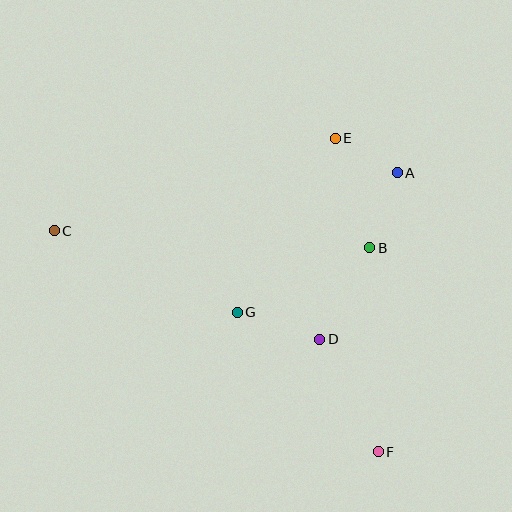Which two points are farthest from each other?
Points C and F are farthest from each other.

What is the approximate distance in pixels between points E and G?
The distance between E and G is approximately 200 pixels.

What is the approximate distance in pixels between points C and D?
The distance between C and D is approximately 287 pixels.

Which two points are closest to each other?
Points A and E are closest to each other.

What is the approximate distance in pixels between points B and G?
The distance between B and G is approximately 148 pixels.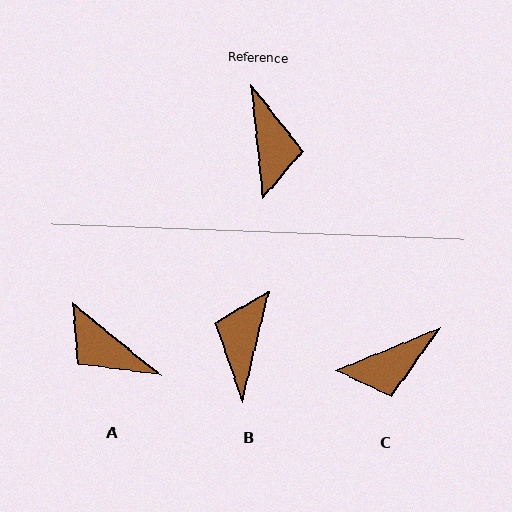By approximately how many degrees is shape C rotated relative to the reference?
Approximately 73 degrees clockwise.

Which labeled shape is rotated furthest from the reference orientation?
B, about 161 degrees away.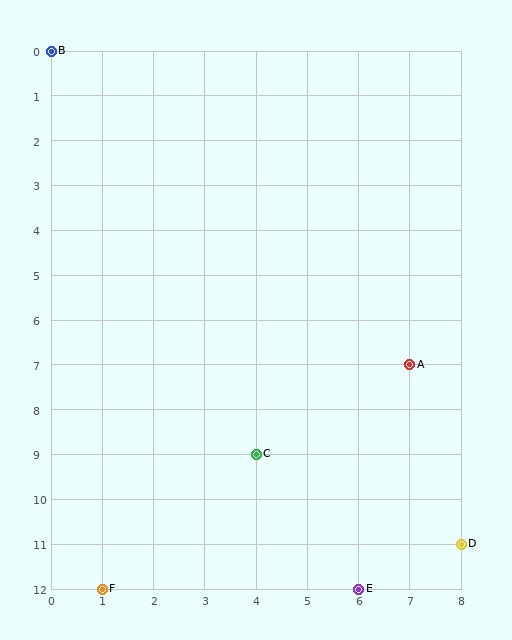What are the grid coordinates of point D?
Point D is at grid coordinates (8, 11).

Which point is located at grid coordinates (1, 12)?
Point F is at (1, 12).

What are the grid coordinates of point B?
Point B is at grid coordinates (0, 0).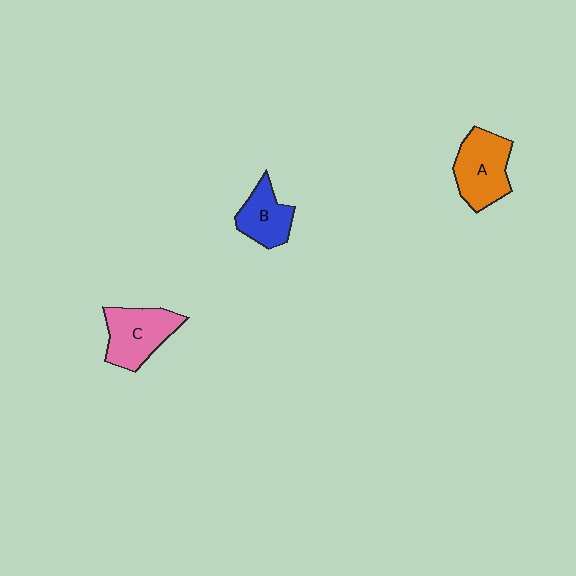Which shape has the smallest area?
Shape B (blue).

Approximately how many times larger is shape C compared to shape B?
Approximately 1.4 times.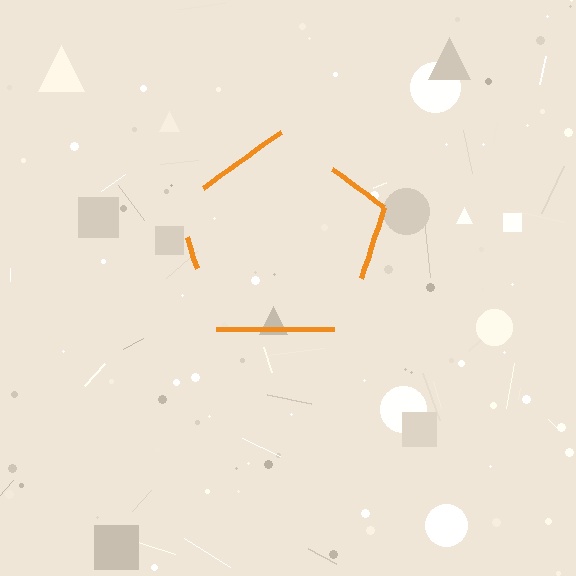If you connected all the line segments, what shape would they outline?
They would outline a pentagon.